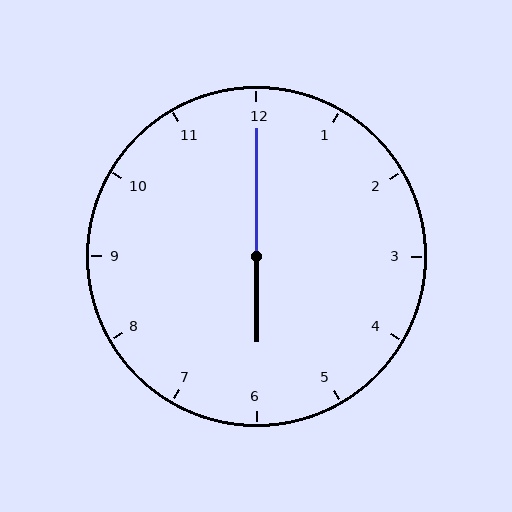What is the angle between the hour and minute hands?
Approximately 180 degrees.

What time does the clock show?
6:00.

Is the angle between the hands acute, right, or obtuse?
It is obtuse.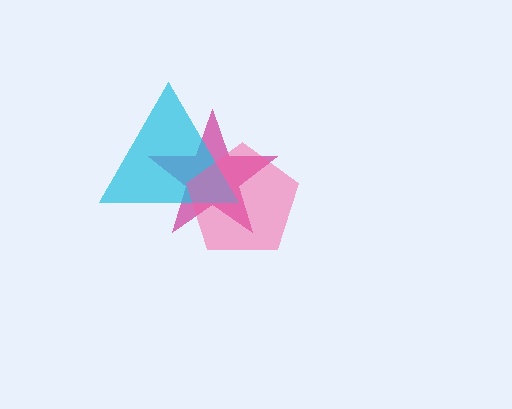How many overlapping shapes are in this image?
There are 3 overlapping shapes in the image.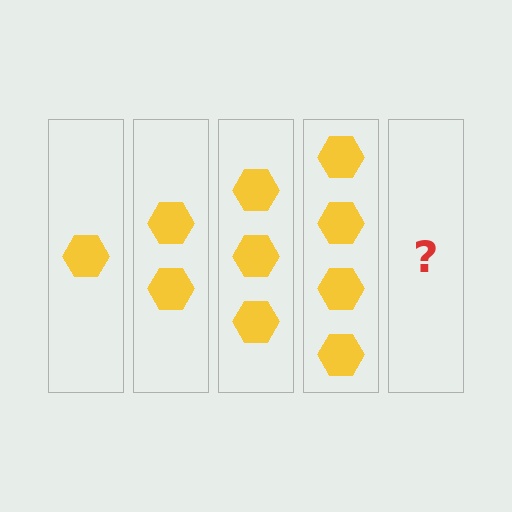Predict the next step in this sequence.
The next step is 5 hexagons.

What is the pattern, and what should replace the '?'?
The pattern is that each step adds one more hexagon. The '?' should be 5 hexagons.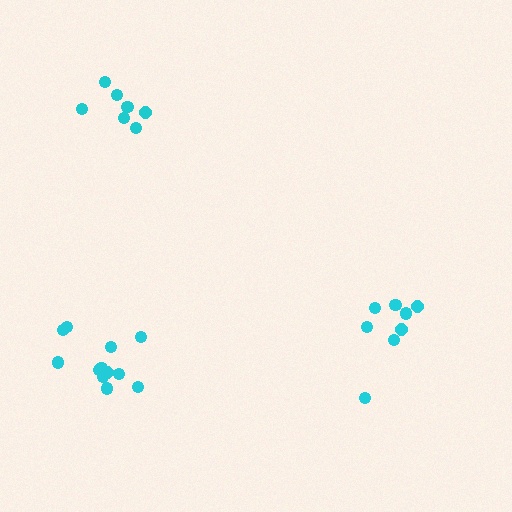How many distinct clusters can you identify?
There are 3 distinct clusters.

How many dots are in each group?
Group 1: 8 dots, Group 2: 7 dots, Group 3: 12 dots (27 total).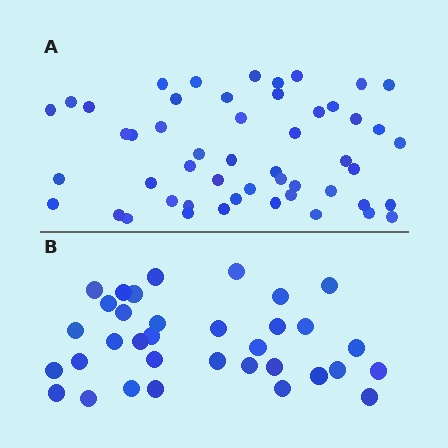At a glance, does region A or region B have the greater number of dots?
Region A (the top region) has more dots.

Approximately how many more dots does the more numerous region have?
Region A has approximately 15 more dots than region B.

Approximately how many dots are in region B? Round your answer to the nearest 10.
About 30 dots. (The exact count is 34, which rounds to 30.)